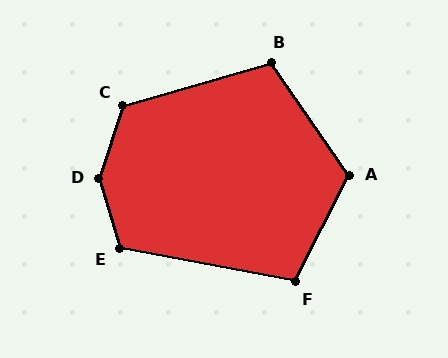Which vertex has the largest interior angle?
D, at approximately 145 degrees.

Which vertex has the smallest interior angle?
F, at approximately 106 degrees.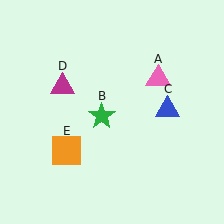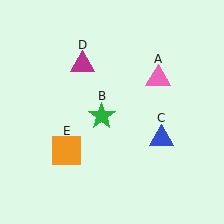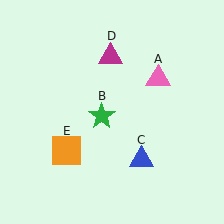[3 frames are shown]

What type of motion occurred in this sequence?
The blue triangle (object C), magenta triangle (object D) rotated clockwise around the center of the scene.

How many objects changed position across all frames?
2 objects changed position: blue triangle (object C), magenta triangle (object D).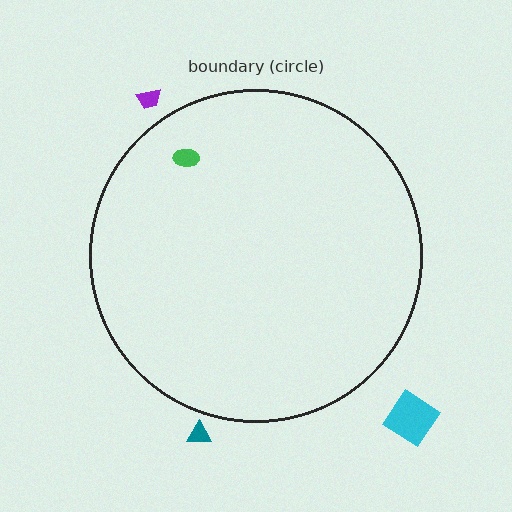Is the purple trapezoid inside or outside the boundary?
Outside.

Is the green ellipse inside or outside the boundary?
Inside.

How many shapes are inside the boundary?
1 inside, 3 outside.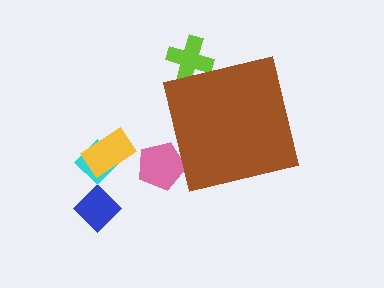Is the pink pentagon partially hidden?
Yes, the pink pentagon is partially hidden behind the brown square.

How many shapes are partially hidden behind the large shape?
2 shapes are partially hidden.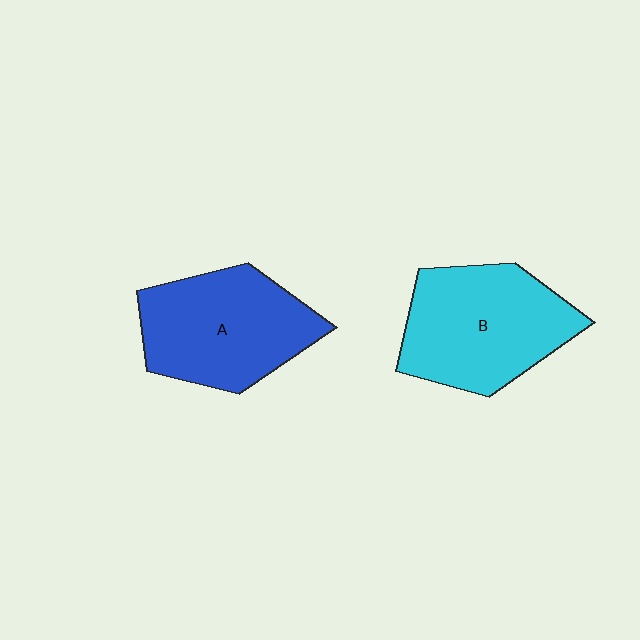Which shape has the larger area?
Shape B (cyan).